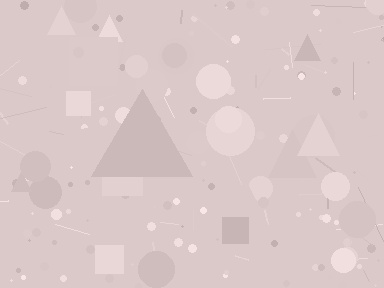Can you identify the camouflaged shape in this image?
The camouflaged shape is a triangle.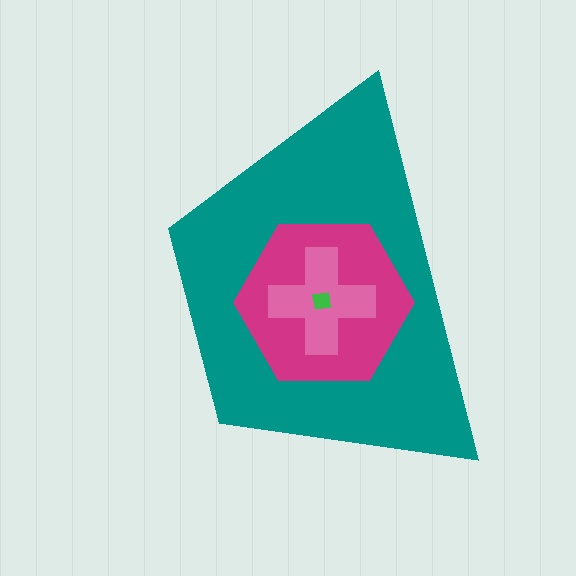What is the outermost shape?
The teal trapezoid.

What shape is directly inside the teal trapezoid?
The magenta hexagon.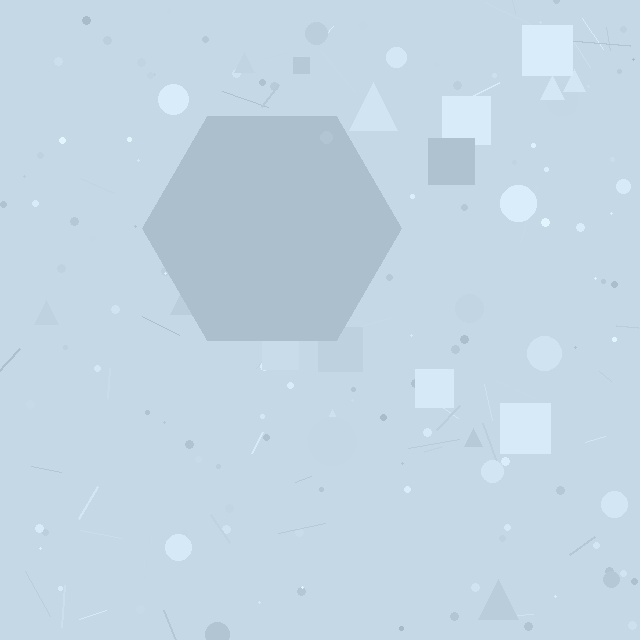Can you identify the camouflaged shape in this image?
The camouflaged shape is a hexagon.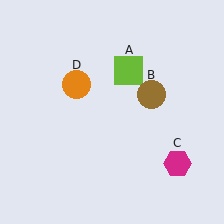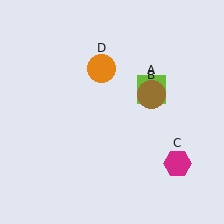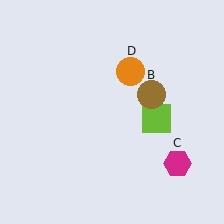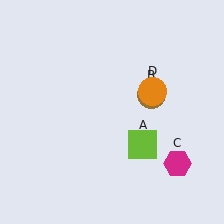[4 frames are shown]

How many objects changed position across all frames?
2 objects changed position: lime square (object A), orange circle (object D).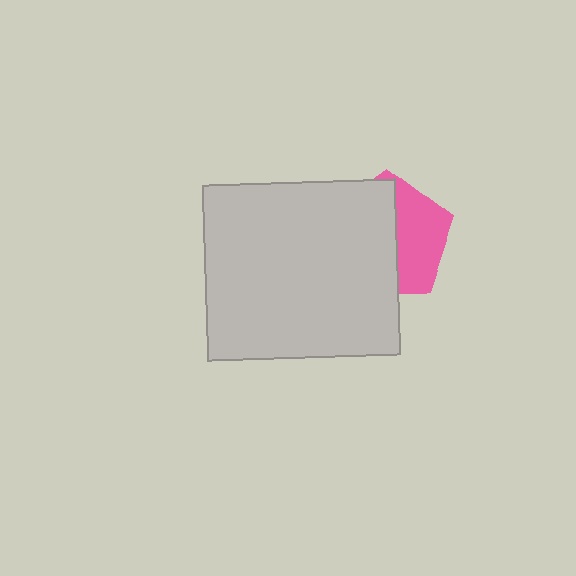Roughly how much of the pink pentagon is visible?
A small part of it is visible (roughly 41%).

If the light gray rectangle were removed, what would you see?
You would see the complete pink pentagon.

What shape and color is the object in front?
The object in front is a light gray rectangle.